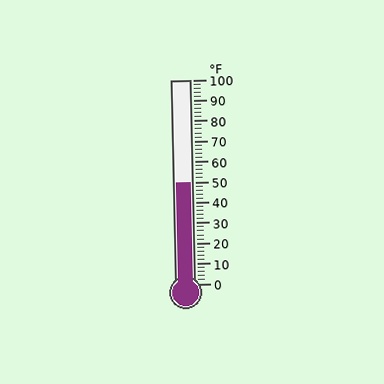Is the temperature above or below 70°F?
The temperature is below 70°F.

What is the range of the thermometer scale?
The thermometer scale ranges from 0°F to 100°F.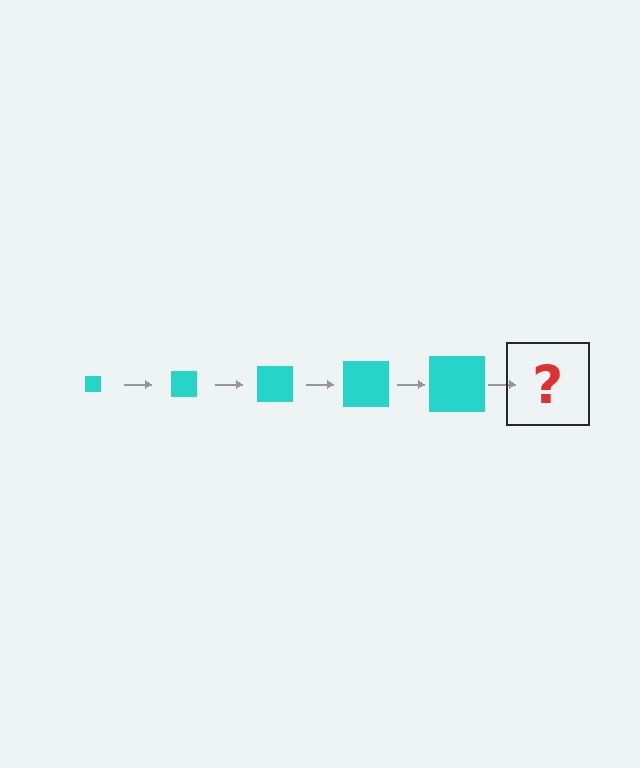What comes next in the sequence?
The next element should be a cyan square, larger than the previous one.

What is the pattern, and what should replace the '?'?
The pattern is that the square gets progressively larger each step. The '?' should be a cyan square, larger than the previous one.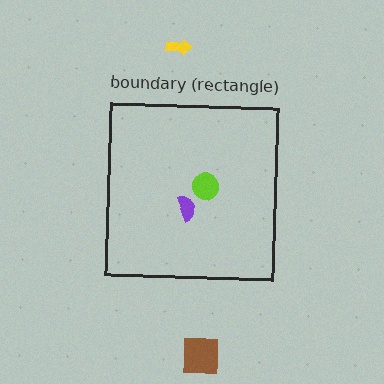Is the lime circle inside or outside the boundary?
Inside.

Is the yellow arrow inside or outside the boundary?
Outside.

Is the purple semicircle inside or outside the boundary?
Inside.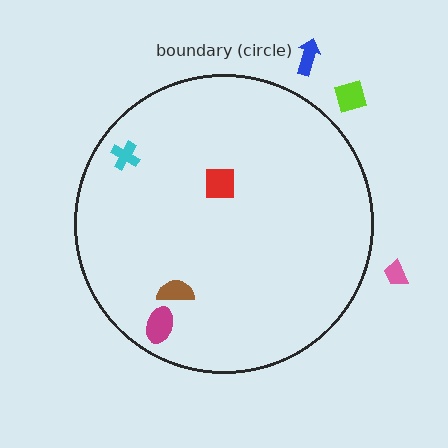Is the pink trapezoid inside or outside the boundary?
Outside.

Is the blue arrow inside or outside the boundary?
Outside.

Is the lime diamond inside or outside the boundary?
Outside.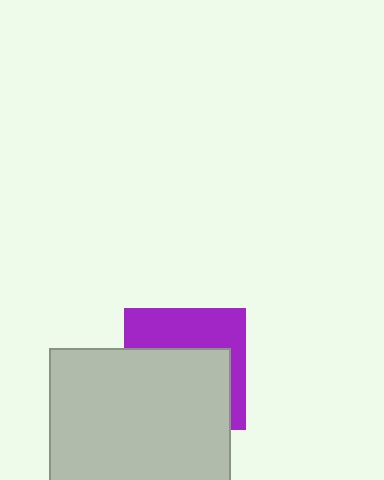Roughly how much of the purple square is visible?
A small part of it is visible (roughly 40%).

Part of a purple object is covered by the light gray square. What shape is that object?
It is a square.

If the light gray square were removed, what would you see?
You would see the complete purple square.